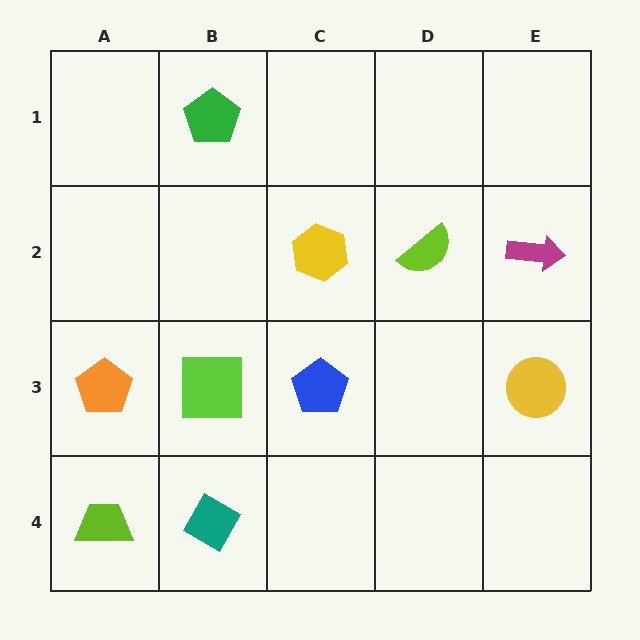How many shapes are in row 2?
3 shapes.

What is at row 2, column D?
A lime semicircle.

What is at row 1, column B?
A green pentagon.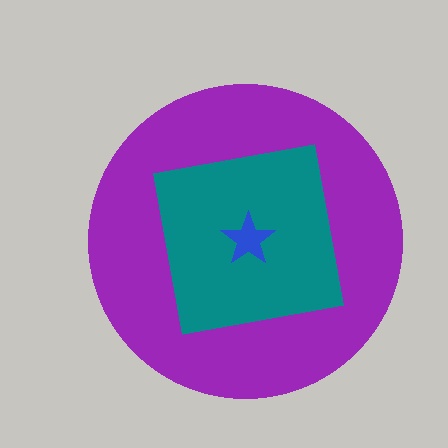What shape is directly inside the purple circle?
The teal square.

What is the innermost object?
The blue star.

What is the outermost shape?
The purple circle.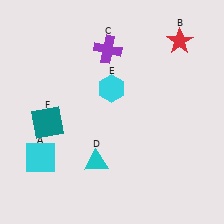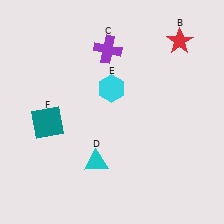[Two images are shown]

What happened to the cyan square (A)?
The cyan square (A) was removed in Image 2. It was in the bottom-left area of Image 1.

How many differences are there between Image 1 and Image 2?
There is 1 difference between the two images.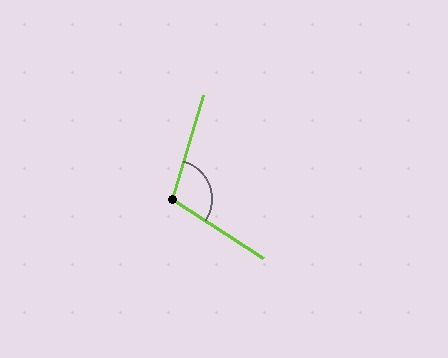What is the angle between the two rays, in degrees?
Approximately 107 degrees.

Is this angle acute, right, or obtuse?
It is obtuse.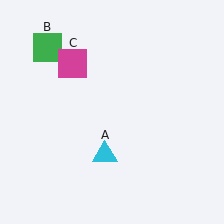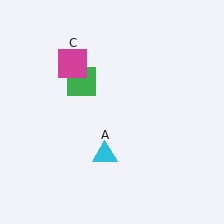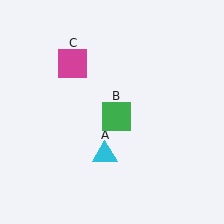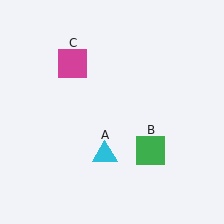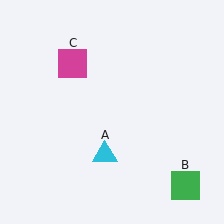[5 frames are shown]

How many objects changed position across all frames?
1 object changed position: green square (object B).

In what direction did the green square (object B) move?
The green square (object B) moved down and to the right.